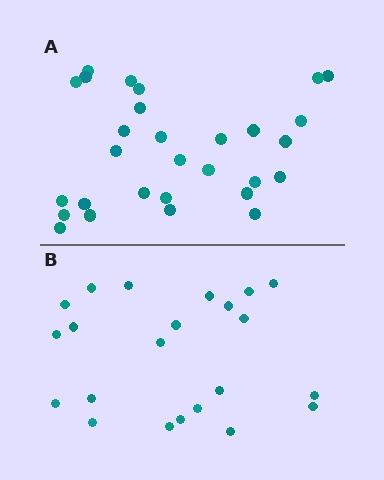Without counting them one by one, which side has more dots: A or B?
Region A (the top region) has more dots.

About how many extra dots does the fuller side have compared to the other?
Region A has roughly 8 or so more dots than region B.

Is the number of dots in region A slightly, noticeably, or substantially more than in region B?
Region A has noticeably more, but not dramatically so. The ratio is roughly 1.3 to 1.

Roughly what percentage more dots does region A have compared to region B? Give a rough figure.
About 30% more.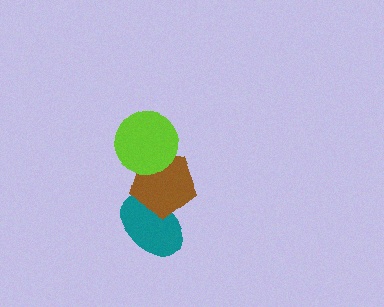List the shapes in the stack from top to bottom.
From top to bottom: the lime circle, the brown pentagon, the teal ellipse.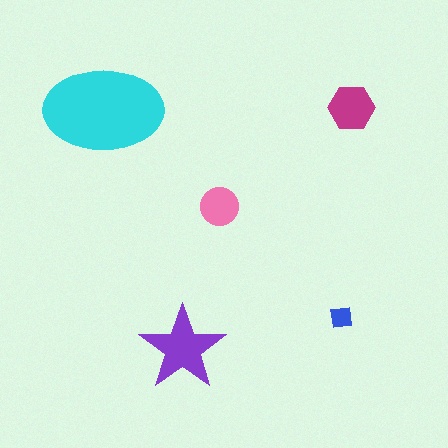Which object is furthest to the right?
The magenta hexagon is rightmost.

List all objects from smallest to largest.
The blue square, the pink circle, the magenta hexagon, the purple star, the cyan ellipse.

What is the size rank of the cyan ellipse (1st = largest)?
1st.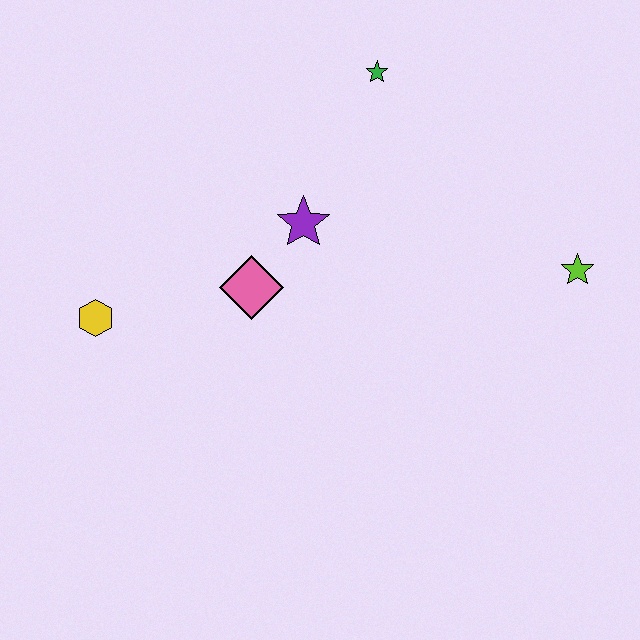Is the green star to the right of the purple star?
Yes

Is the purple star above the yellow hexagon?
Yes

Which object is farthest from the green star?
The yellow hexagon is farthest from the green star.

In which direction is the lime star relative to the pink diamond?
The lime star is to the right of the pink diamond.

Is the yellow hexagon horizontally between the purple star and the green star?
No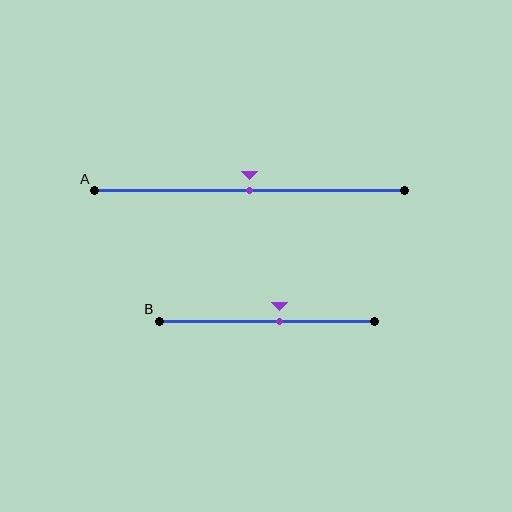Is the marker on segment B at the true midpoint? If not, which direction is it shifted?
No, the marker on segment B is shifted to the right by about 6% of the segment length.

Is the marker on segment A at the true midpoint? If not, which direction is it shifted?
Yes, the marker on segment A is at the true midpoint.